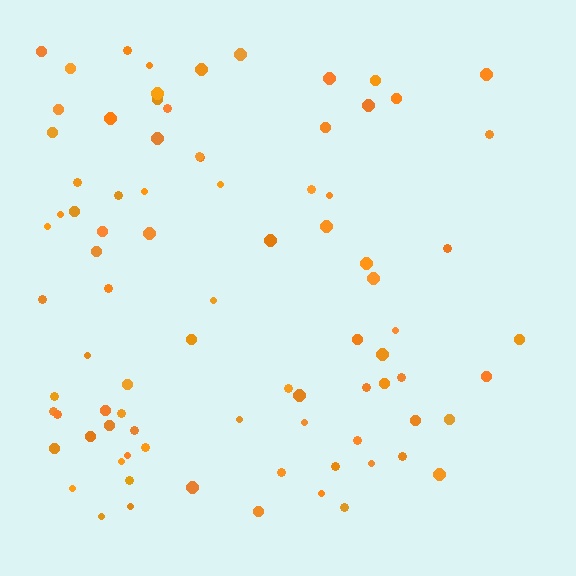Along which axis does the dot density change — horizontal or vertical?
Horizontal.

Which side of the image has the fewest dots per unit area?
The right.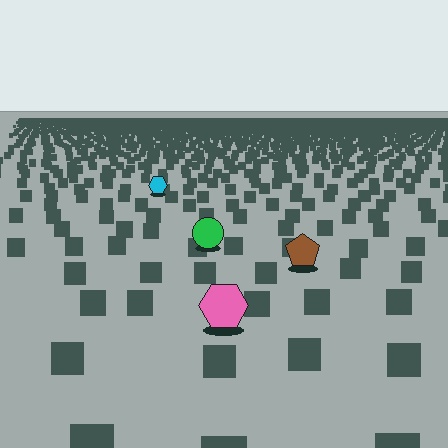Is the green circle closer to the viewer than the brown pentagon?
No. The brown pentagon is closer — you can tell from the texture gradient: the ground texture is coarser near it.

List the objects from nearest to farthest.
From nearest to farthest: the pink hexagon, the brown pentagon, the green circle, the cyan hexagon.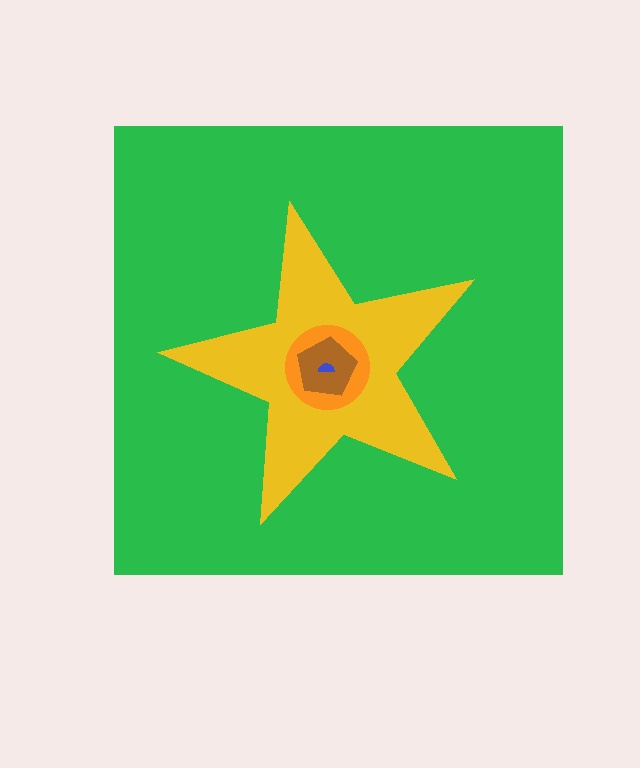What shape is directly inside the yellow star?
The orange circle.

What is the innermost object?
The blue semicircle.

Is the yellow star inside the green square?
Yes.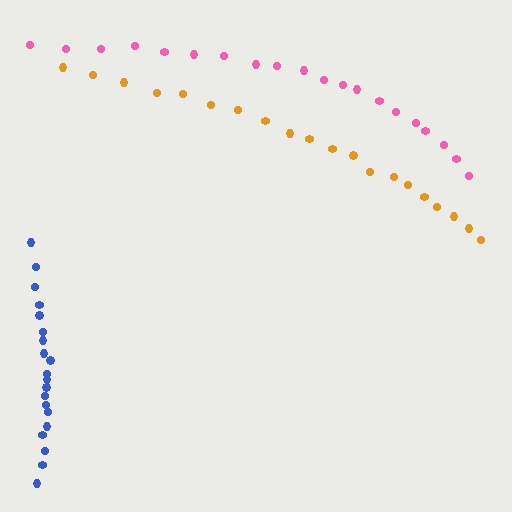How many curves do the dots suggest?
There are 3 distinct paths.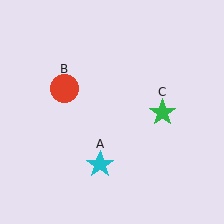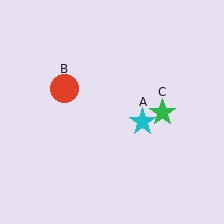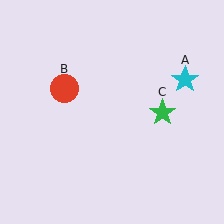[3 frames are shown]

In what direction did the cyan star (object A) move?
The cyan star (object A) moved up and to the right.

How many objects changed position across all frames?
1 object changed position: cyan star (object A).